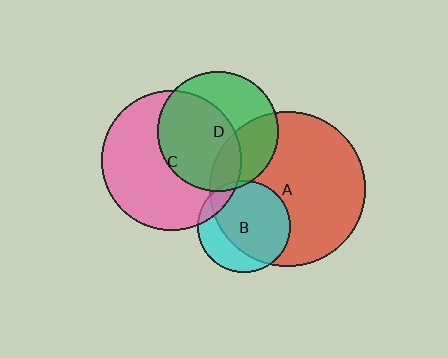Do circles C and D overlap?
Yes.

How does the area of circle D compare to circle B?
Approximately 1.7 times.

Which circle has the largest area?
Circle A (red).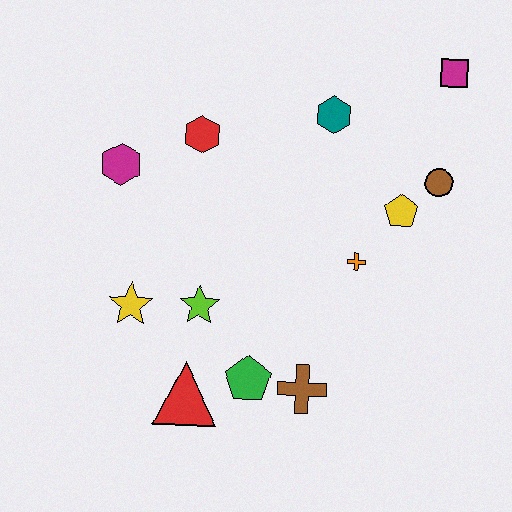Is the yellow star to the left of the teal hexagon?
Yes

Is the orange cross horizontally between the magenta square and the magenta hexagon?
Yes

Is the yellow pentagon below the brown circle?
Yes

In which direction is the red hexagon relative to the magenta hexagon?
The red hexagon is to the right of the magenta hexagon.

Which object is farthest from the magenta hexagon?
The magenta square is farthest from the magenta hexagon.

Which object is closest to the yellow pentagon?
The brown circle is closest to the yellow pentagon.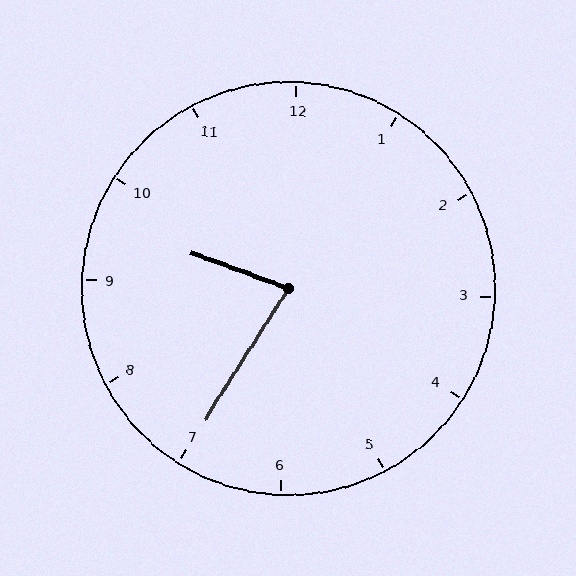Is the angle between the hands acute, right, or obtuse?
It is acute.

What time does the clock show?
9:35.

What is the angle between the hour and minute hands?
Approximately 78 degrees.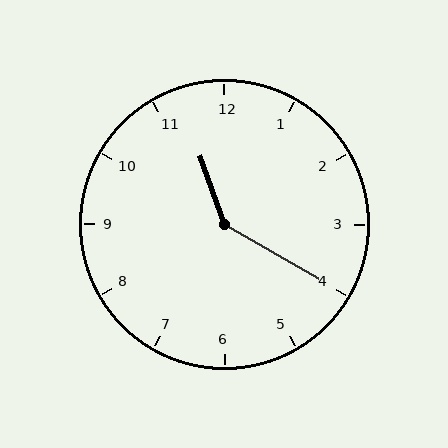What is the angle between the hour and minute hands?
Approximately 140 degrees.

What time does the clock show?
11:20.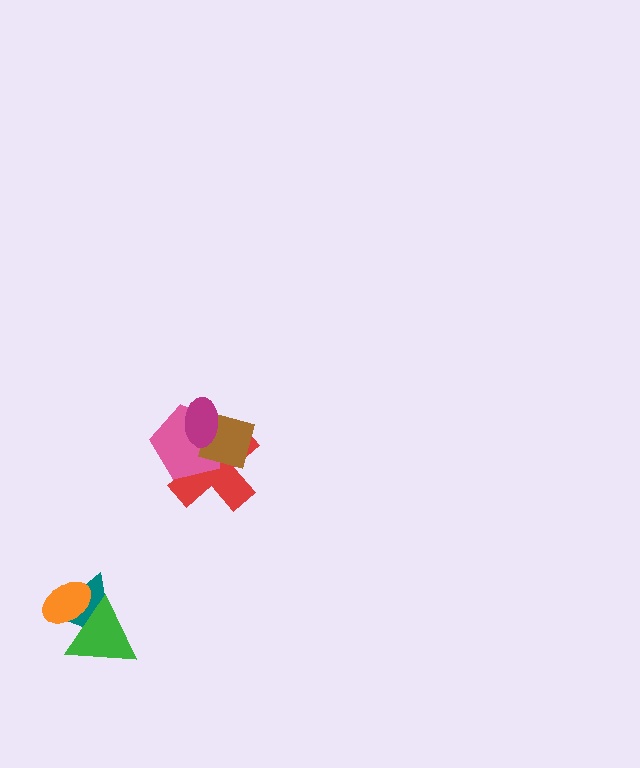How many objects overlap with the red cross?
3 objects overlap with the red cross.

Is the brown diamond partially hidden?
Yes, it is partially covered by another shape.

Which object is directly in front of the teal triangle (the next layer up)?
The green triangle is directly in front of the teal triangle.